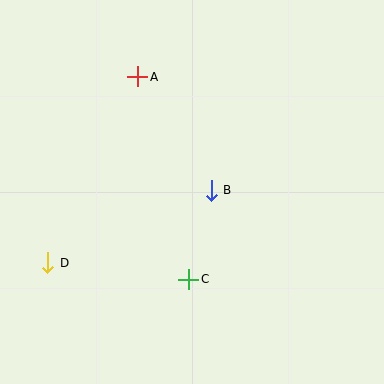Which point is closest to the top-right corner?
Point B is closest to the top-right corner.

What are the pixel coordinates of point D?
Point D is at (48, 263).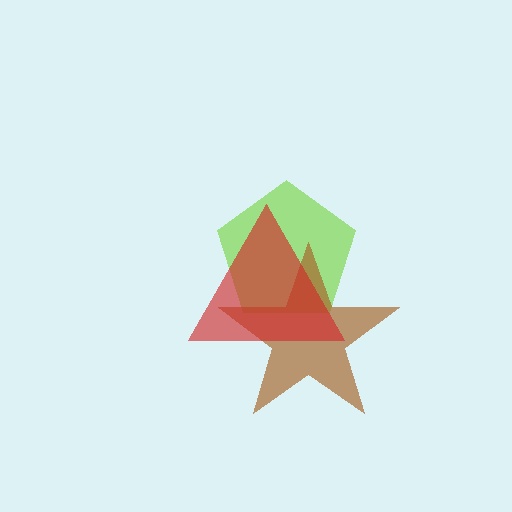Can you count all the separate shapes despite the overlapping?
Yes, there are 3 separate shapes.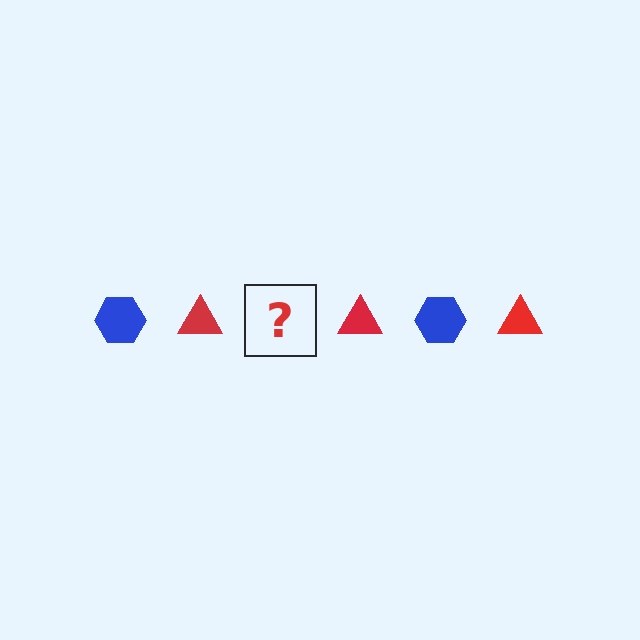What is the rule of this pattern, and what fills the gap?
The rule is that the pattern alternates between blue hexagon and red triangle. The gap should be filled with a blue hexagon.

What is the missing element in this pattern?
The missing element is a blue hexagon.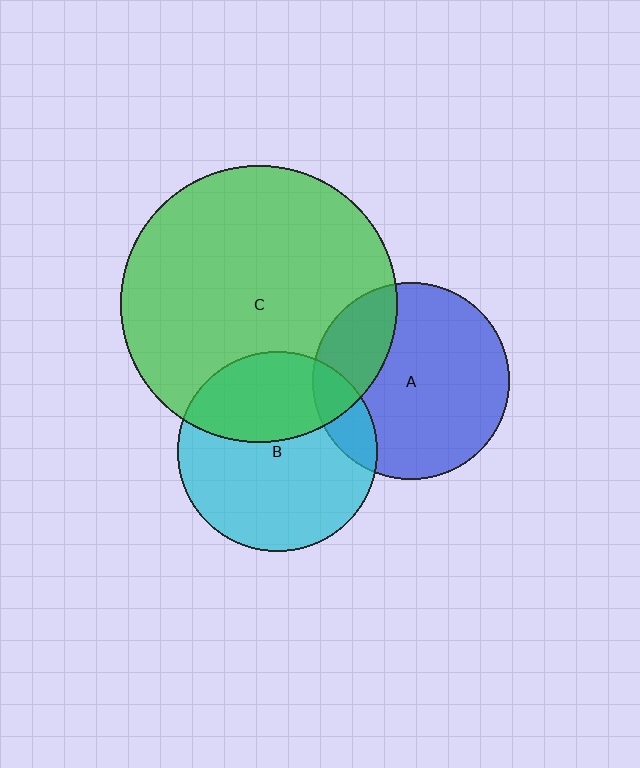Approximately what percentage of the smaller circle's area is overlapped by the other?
Approximately 15%.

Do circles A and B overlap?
Yes.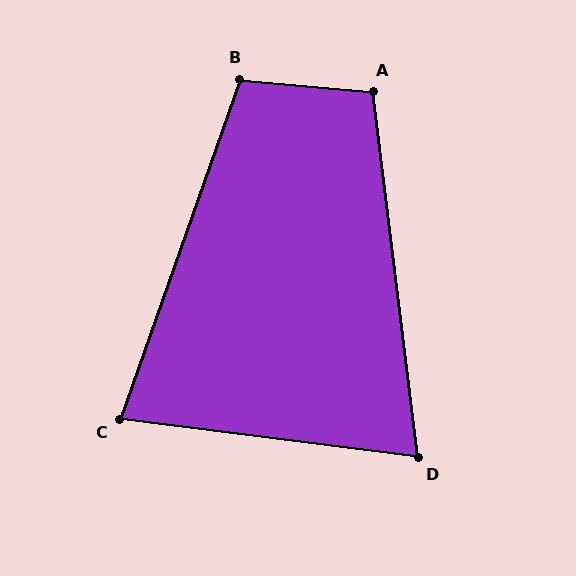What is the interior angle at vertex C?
Approximately 78 degrees (acute).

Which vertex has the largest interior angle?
B, at approximately 104 degrees.